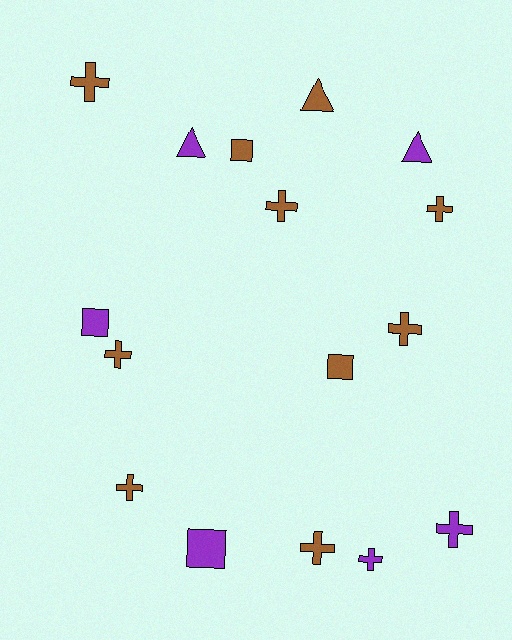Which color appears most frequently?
Brown, with 10 objects.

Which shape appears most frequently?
Cross, with 9 objects.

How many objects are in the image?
There are 16 objects.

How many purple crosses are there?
There are 2 purple crosses.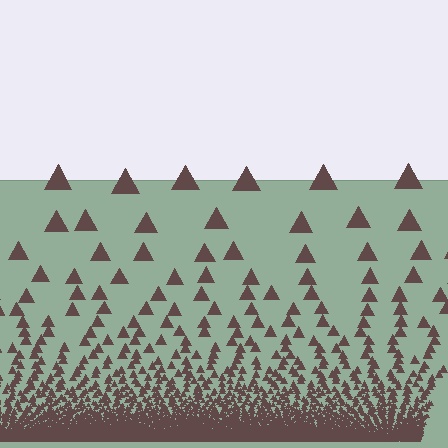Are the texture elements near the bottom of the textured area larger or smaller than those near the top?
Smaller. The gradient is inverted — elements near the bottom are smaller and denser.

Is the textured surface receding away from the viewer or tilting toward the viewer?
The surface appears to tilt toward the viewer. Texture elements get larger and sparser toward the top.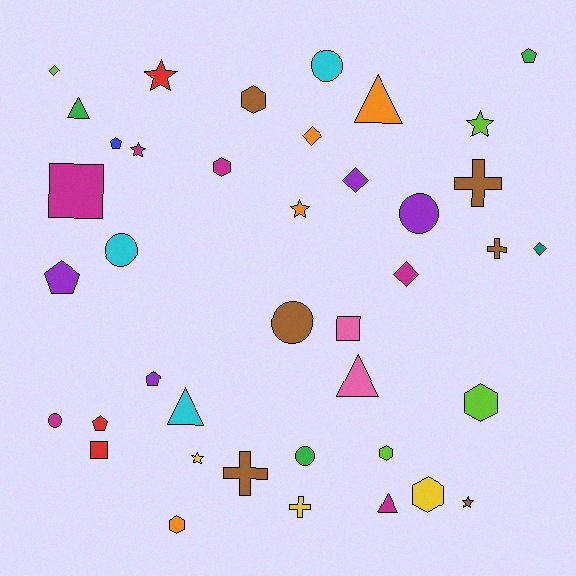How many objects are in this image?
There are 40 objects.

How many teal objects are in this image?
There is 1 teal object.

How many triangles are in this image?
There are 5 triangles.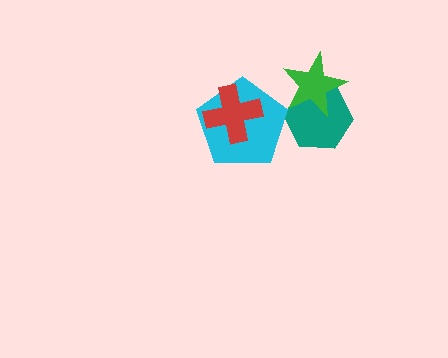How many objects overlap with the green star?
1 object overlaps with the green star.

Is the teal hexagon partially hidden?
Yes, it is partially covered by another shape.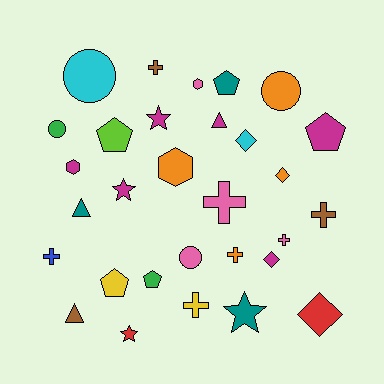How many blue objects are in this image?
There is 1 blue object.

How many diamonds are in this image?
There are 4 diamonds.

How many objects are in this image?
There are 30 objects.